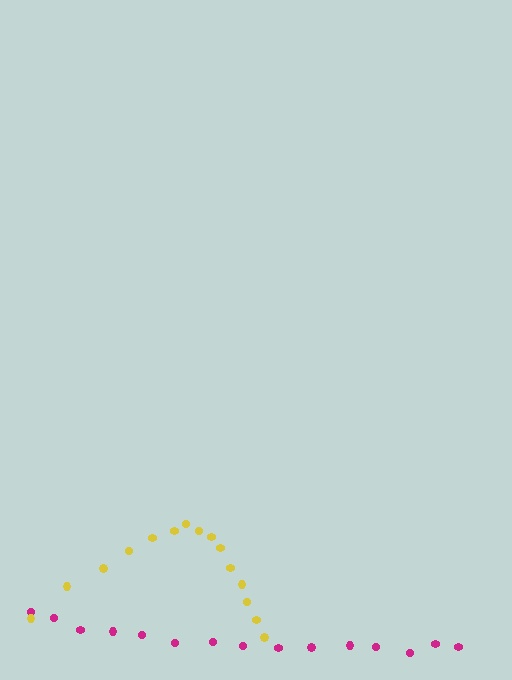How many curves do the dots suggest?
There are 2 distinct paths.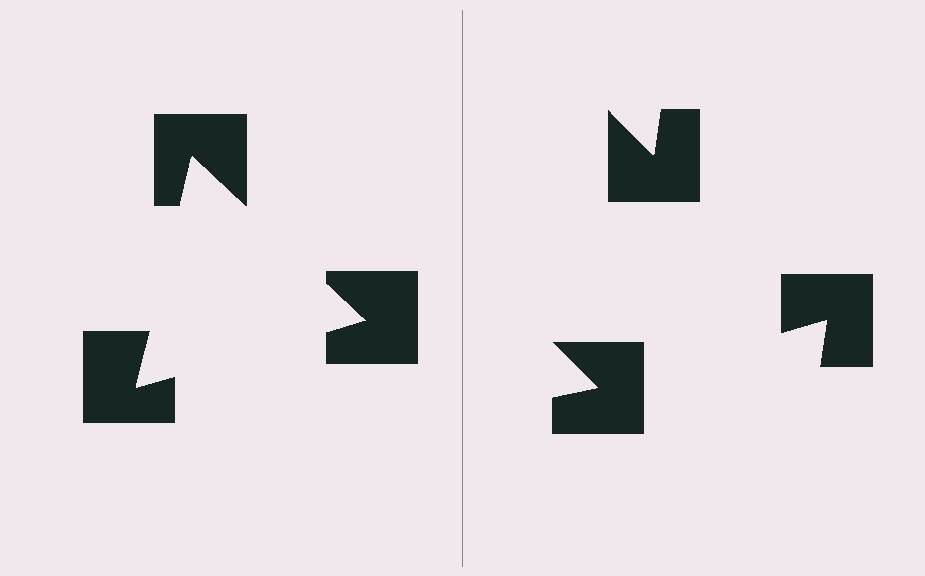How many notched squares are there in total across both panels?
6 — 3 on each side.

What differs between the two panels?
The notched squares are positioned identically on both sides; only the wedge orientations differ. On the left they align to a triangle; on the right they are misaligned.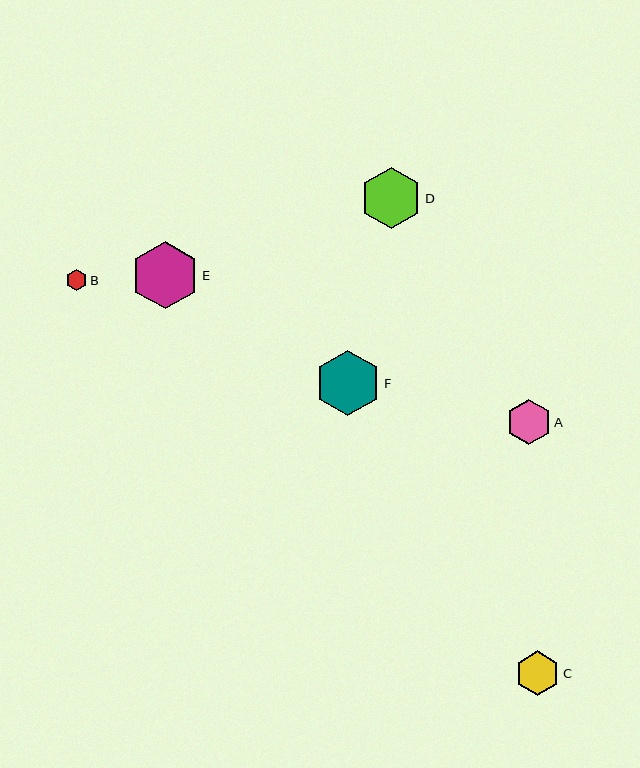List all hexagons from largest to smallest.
From largest to smallest: E, F, D, A, C, B.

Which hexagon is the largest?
Hexagon E is the largest with a size of approximately 68 pixels.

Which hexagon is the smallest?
Hexagon B is the smallest with a size of approximately 21 pixels.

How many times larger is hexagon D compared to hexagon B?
Hexagon D is approximately 2.9 times the size of hexagon B.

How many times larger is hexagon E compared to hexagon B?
Hexagon E is approximately 3.2 times the size of hexagon B.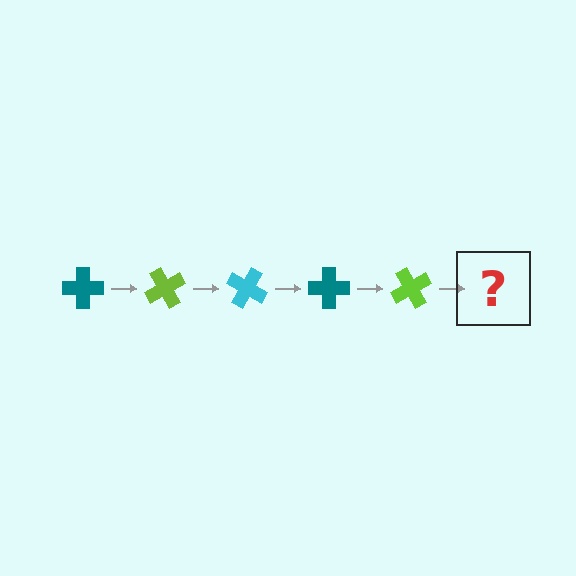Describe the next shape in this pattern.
It should be a cyan cross, rotated 300 degrees from the start.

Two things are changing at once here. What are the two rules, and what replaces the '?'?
The two rules are that it rotates 60 degrees each step and the color cycles through teal, lime, and cyan. The '?' should be a cyan cross, rotated 300 degrees from the start.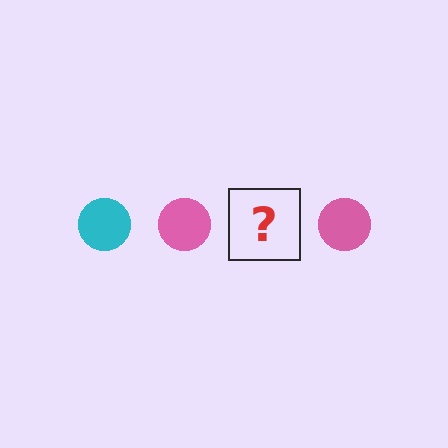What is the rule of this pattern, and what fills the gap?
The rule is that the pattern cycles through cyan, pink circles. The gap should be filled with a cyan circle.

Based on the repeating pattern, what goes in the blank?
The blank should be a cyan circle.